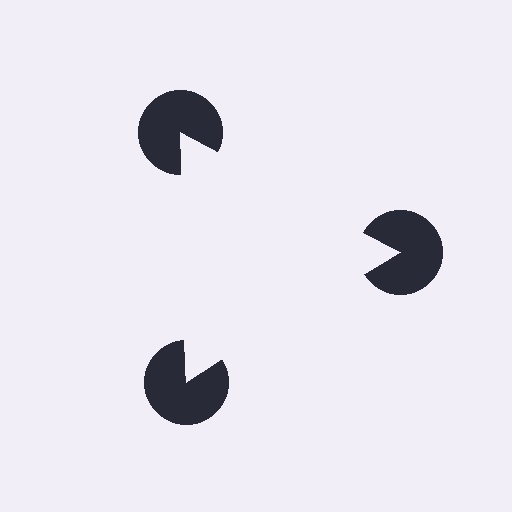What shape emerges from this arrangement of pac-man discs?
An illusory triangle — its edges are inferred from the aligned wedge cuts in the pac-man discs, not physically drawn.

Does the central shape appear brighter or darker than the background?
It typically appears slightly brighter than the background, even though no actual brightness change is drawn.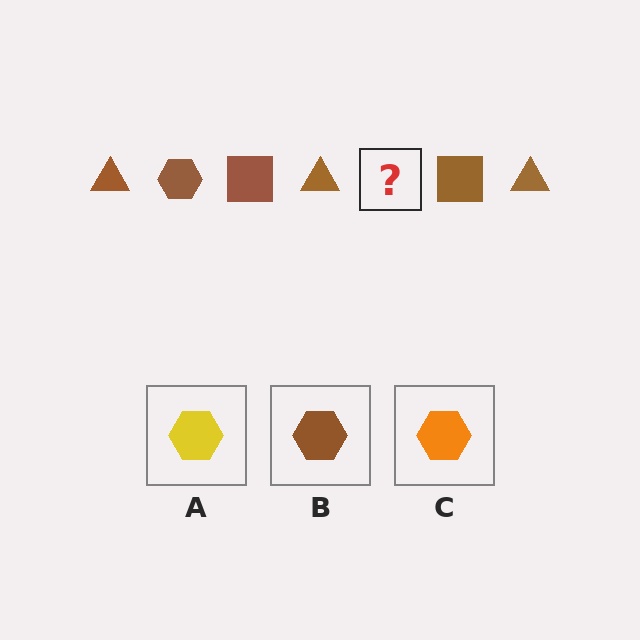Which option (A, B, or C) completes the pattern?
B.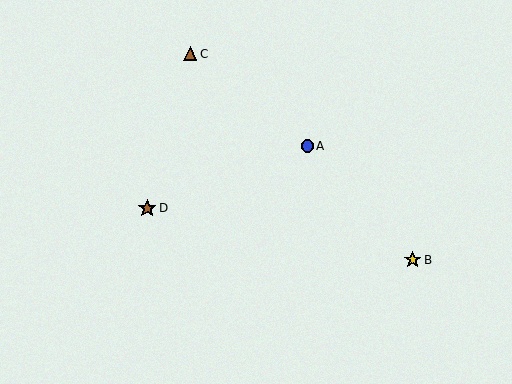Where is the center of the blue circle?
The center of the blue circle is at (307, 146).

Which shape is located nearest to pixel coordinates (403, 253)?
The yellow star (labeled B) at (413, 260) is nearest to that location.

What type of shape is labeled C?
Shape C is a brown triangle.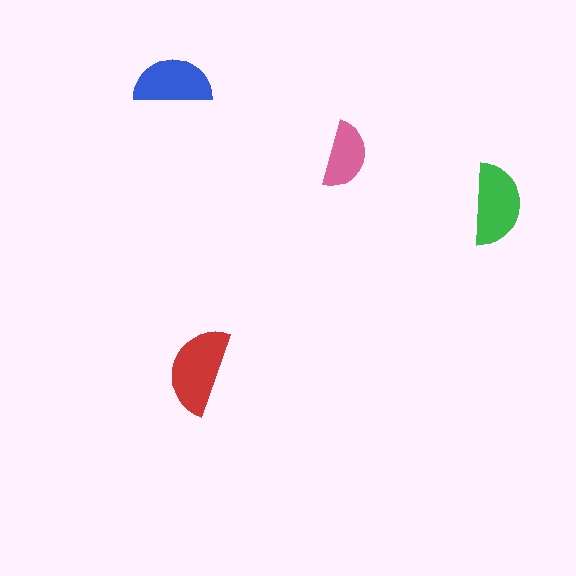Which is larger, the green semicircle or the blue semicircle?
The green one.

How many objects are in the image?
There are 4 objects in the image.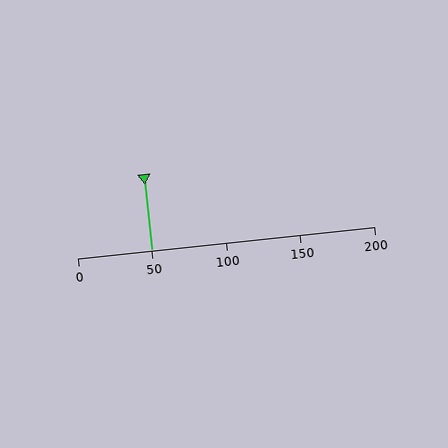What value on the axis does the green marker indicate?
The marker indicates approximately 50.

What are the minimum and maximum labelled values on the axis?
The axis runs from 0 to 200.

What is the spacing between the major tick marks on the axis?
The major ticks are spaced 50 apart.